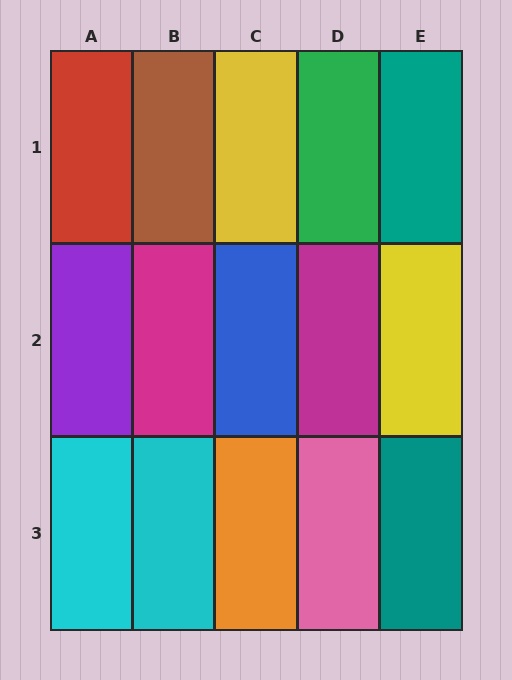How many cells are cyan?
2 cells are cyan.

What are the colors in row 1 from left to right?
Red, brown, yellow, green, teal.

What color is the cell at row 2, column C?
Blue.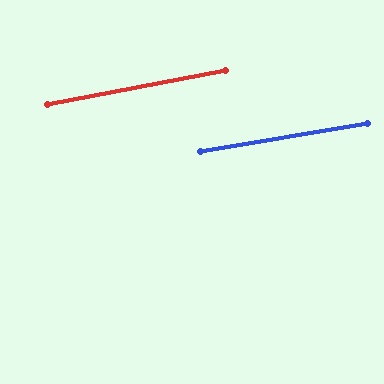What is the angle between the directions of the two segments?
Approximately 1 degree.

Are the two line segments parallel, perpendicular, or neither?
Parallel — their directions differ by only 1.3°.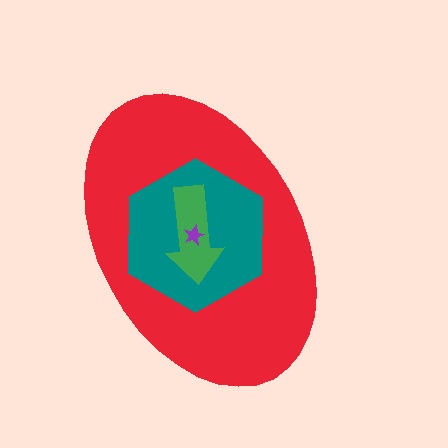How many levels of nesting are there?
4.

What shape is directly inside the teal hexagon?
The green arrow.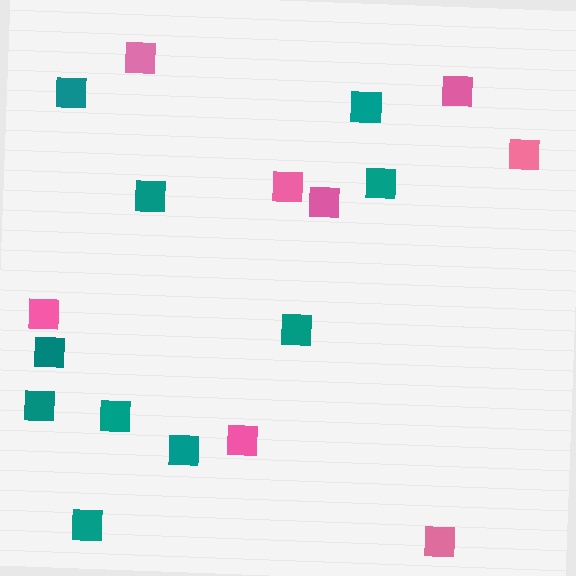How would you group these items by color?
There are 2 groups: one group of teal squares (10) and one group of pink squares (8).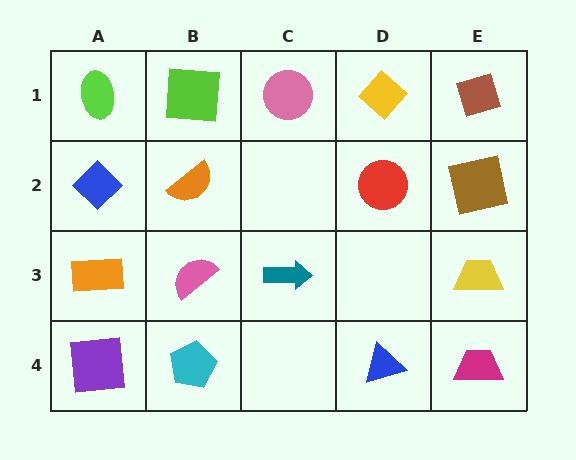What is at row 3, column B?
A pink semicircle.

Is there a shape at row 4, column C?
No, that cell is empty.